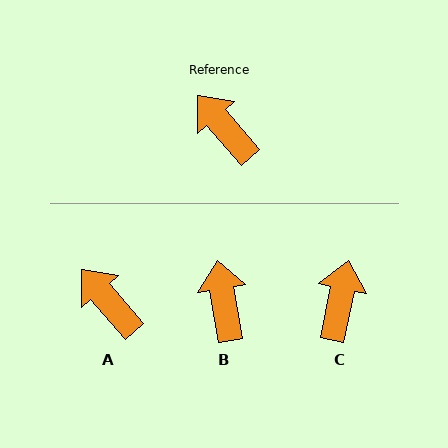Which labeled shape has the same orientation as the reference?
A.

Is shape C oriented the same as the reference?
No, it is off by about 52 degrees.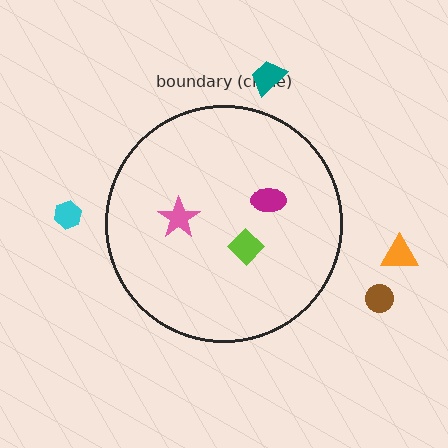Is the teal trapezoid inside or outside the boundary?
Outside.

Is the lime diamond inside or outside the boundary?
Inside.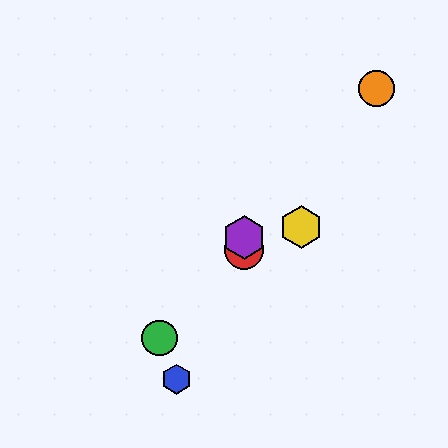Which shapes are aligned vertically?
The red circle, the purple hexagon are aligned vertically.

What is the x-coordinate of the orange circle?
The orange circle is at x≈376.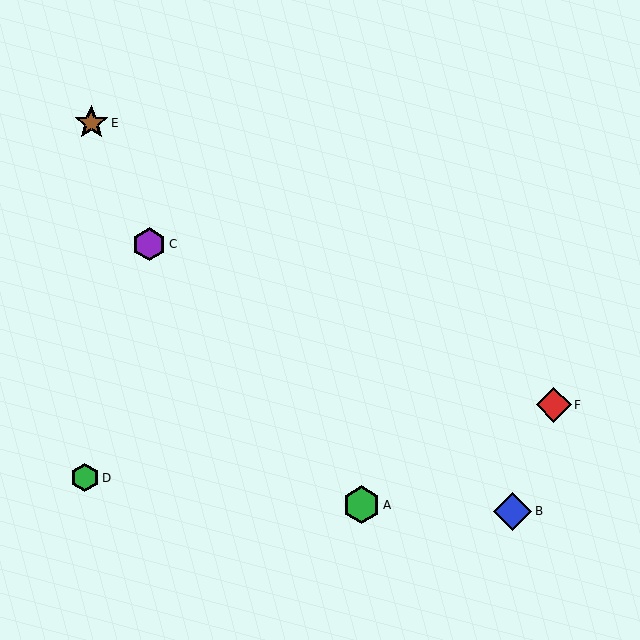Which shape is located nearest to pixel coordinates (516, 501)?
The blue diamond (labeled B) at (513, 511) is nearest to that location.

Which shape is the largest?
The blue diamond (labeled B) is the largest.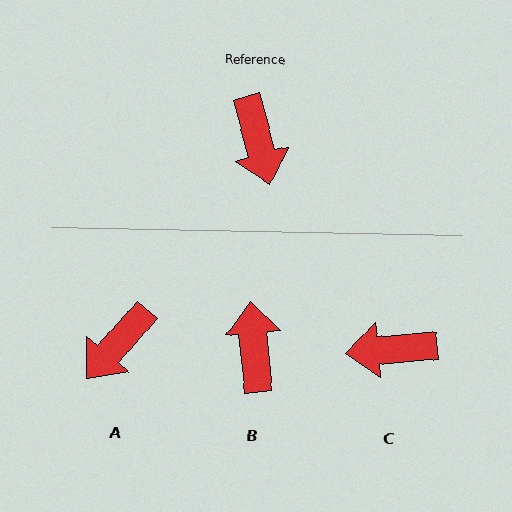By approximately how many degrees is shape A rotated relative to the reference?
Approximately 57 degrees clockwise.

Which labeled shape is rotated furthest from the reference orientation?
B, about 170 degrees away.